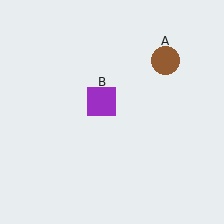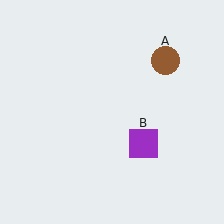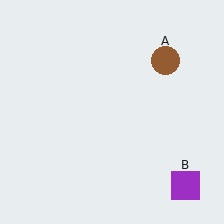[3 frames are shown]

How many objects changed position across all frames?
1 object changed position: purple square (object B).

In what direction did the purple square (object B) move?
The purple square (object B) moved down and to the right.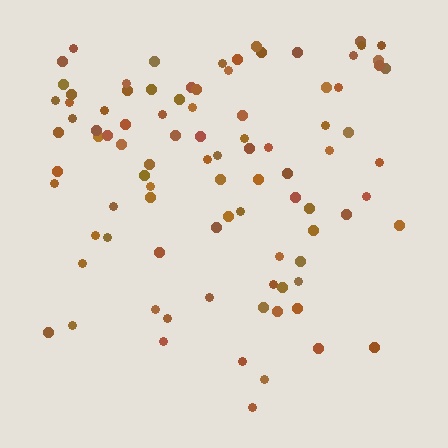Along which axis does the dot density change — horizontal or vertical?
Vertical.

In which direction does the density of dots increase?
From bottom to top, with the top side densest.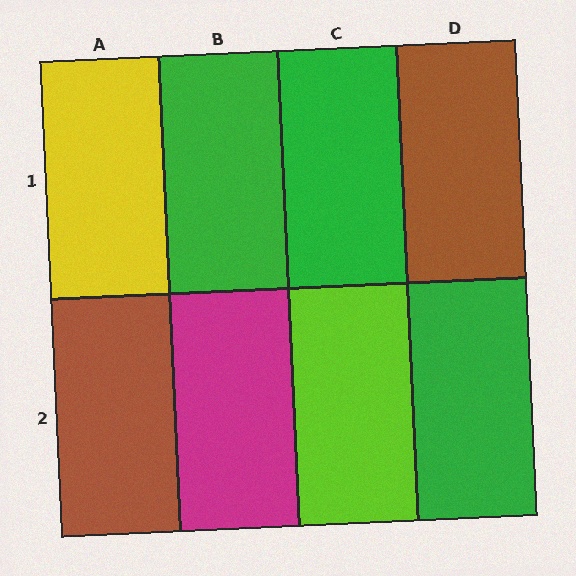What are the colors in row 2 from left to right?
Brown, magenta, lime, green.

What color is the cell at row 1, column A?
Yellow.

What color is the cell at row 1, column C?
Green.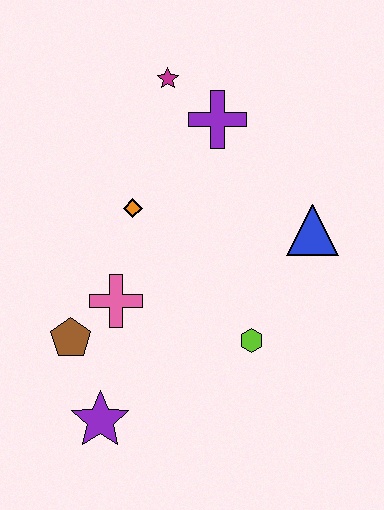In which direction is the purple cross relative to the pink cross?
The purple cross is above the pink cross.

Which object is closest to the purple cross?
The magenta star is closest to the purple cross.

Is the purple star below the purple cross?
Yes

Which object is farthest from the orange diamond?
The purple star is farthest from the orange diamond.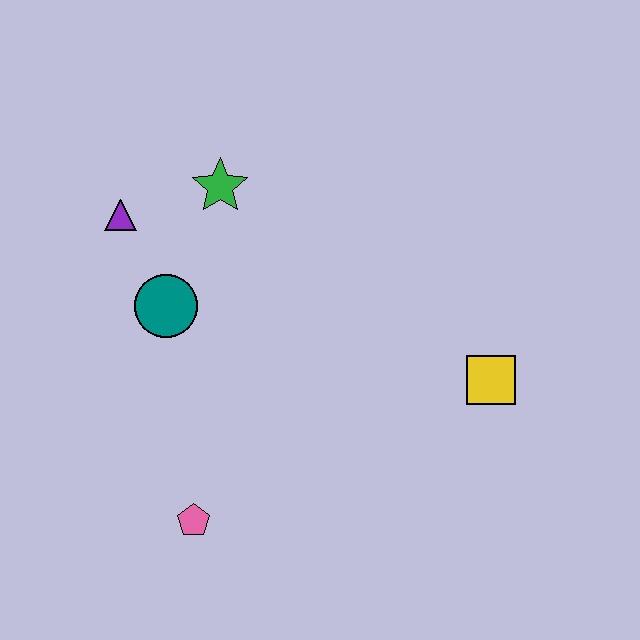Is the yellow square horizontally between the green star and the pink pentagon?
No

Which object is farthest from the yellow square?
The purple triangle is farthest from the yellow square.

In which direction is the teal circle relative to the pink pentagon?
The teal circle is above the pink pentagon.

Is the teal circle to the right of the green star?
No